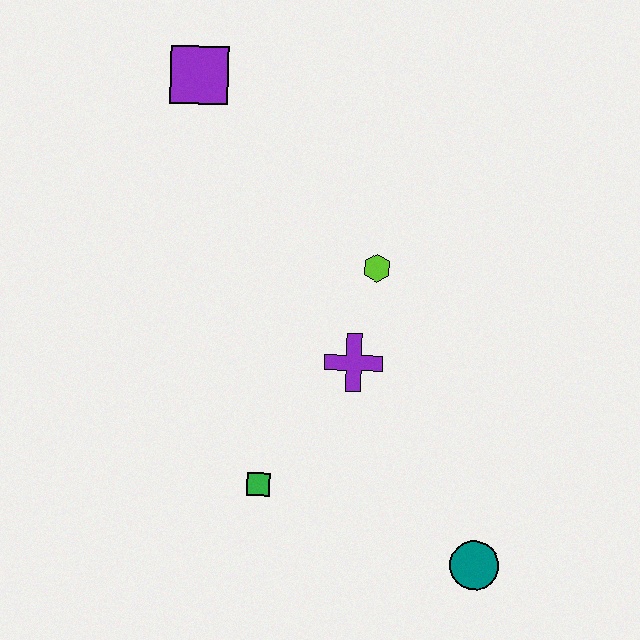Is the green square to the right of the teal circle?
No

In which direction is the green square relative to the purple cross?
The green square is below the purple cross.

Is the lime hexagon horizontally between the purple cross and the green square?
No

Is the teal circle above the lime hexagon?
No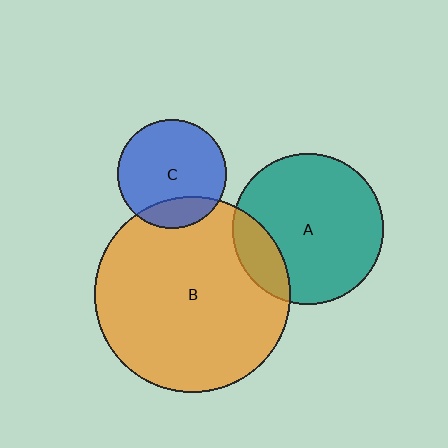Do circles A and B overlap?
Yes.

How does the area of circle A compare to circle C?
Approximately 1.9 times.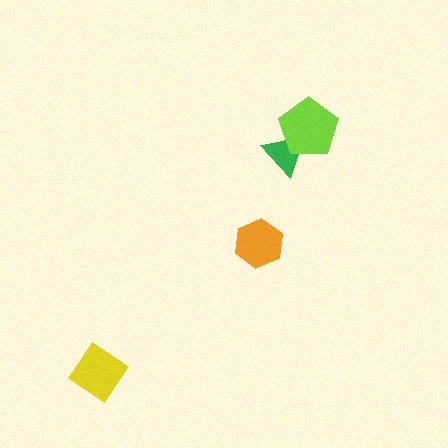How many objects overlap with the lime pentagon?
1 object overlaps with the lime pentagon.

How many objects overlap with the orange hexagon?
0 objects overlap with the orange hexagon.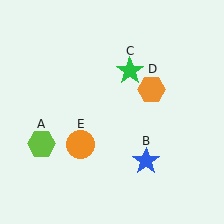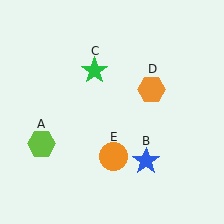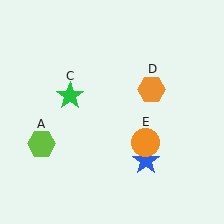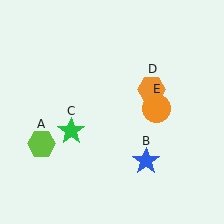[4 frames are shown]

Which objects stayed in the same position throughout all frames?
Lime hexagon (object A) and blue star (object B) and orange hexagon (object D) remained stationary.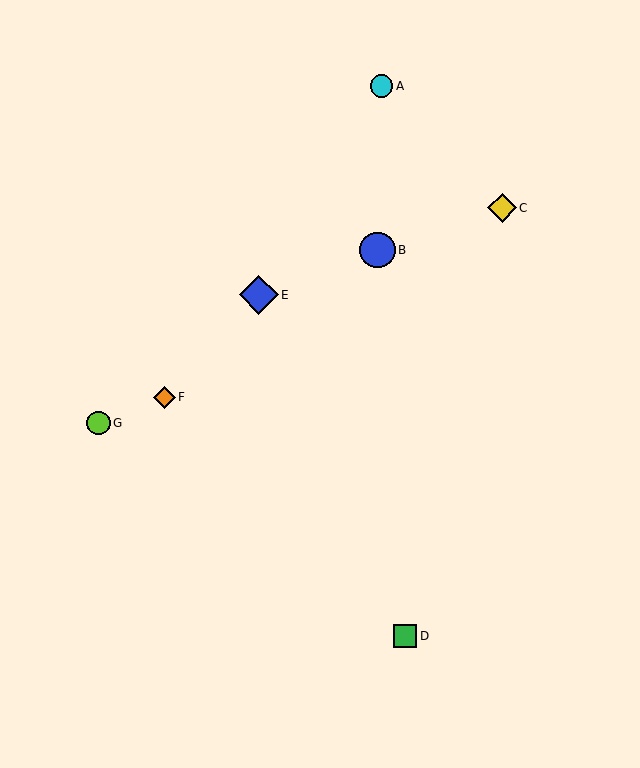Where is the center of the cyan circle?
The center of the cyan circle is at (382, 86).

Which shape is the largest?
The blue diamond (labeled E) is the largest.